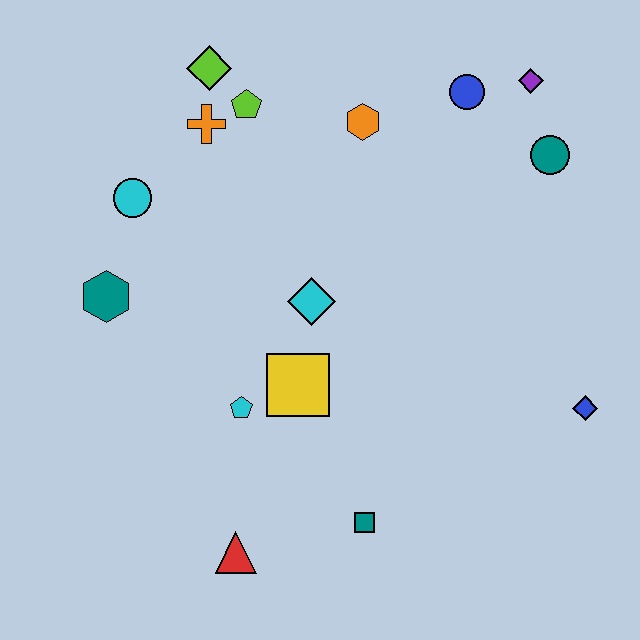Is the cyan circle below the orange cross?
Yes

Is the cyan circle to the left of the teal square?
Yes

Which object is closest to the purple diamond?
The blue circle is closest to the purple diamond.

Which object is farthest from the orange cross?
The blue diamond is farthest from the orange cross.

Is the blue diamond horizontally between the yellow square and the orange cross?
No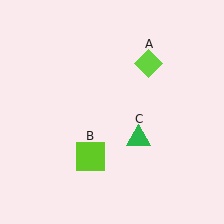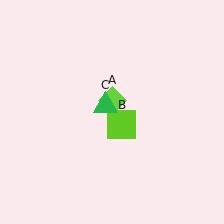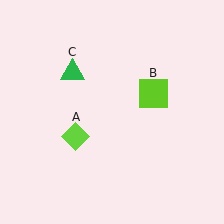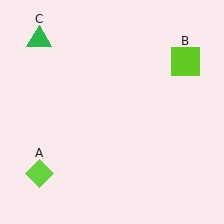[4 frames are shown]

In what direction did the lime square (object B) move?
The lime square (object B) moved up and to the right.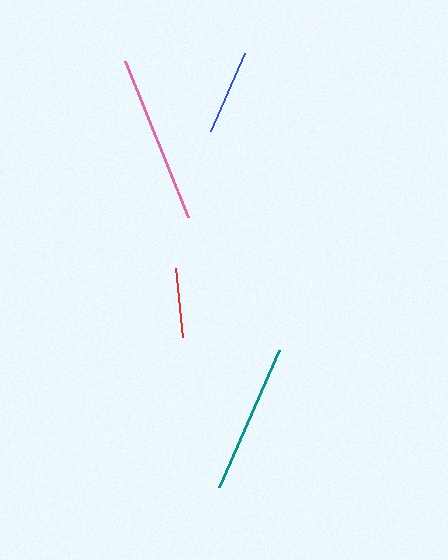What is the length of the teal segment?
The teal segment is approximately 150 pixels long.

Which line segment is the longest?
The pink line is the longest at approximately 168 pixels.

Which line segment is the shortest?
The red line is the shortest at approximately 70 pixels.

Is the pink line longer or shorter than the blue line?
The pink line is longer than the blue line.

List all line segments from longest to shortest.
From longest to shortest: pink, teal, blue, red.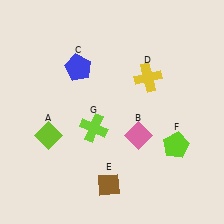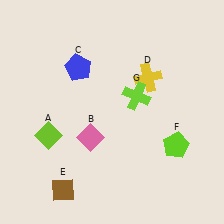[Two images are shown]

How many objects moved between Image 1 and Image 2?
3 objects moved between the two images.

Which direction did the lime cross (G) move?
The lime cross (G) moved right.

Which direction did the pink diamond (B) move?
The pink diamond (B) moved left.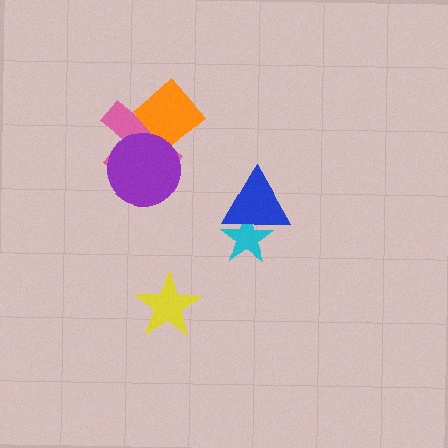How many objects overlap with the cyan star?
1 object overlaps with the cyan star.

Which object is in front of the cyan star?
The blue triangle is in front of the cyan star.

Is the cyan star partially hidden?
Yes, it is partially covered by another shape.